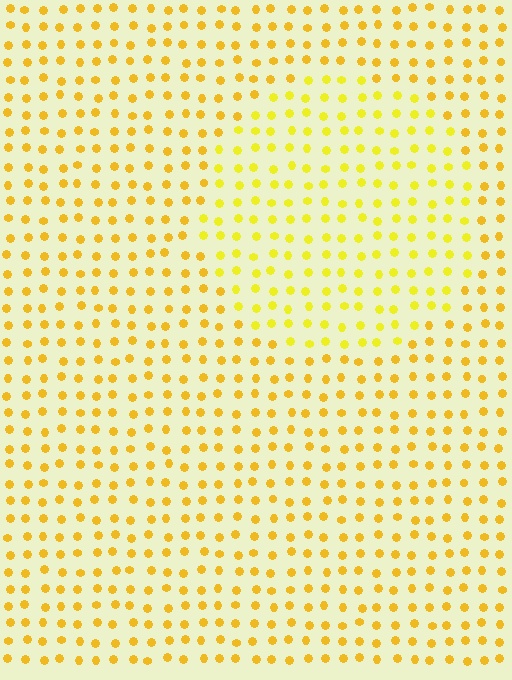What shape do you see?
I see a circle.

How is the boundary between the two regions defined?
The boundary is defined purely by a slight shift in hue (about 16 degrees). Spacing, size, and orientation are identical on both sides.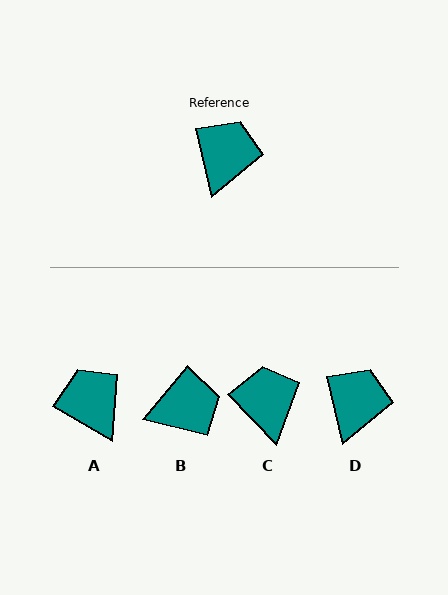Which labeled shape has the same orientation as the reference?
D.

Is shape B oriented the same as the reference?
No, it is off by about 53 degrees.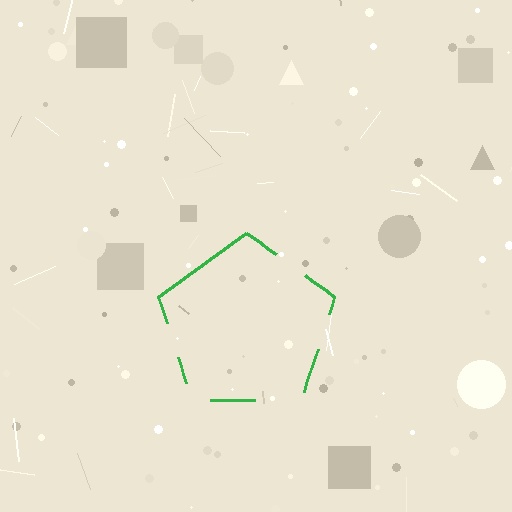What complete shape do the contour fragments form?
The contour fragments form a pentagon.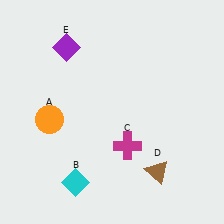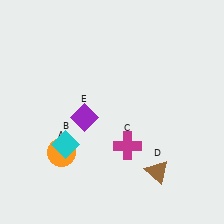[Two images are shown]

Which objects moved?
The objects that moved are: the orange circle (A), the cyan diamond (B), the purple diamond (E).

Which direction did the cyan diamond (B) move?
The cyan diamond (B) moved up.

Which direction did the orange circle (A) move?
The orange circle (A) moved down.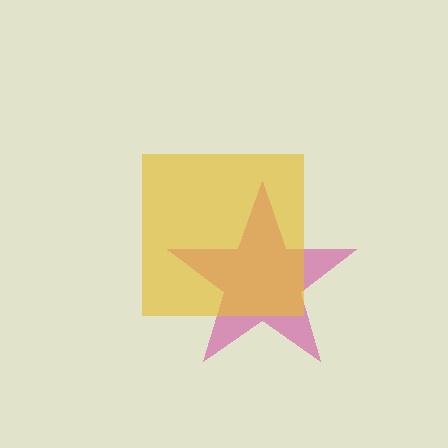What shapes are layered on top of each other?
The layered shapes are: a magenta star, a yellow square.